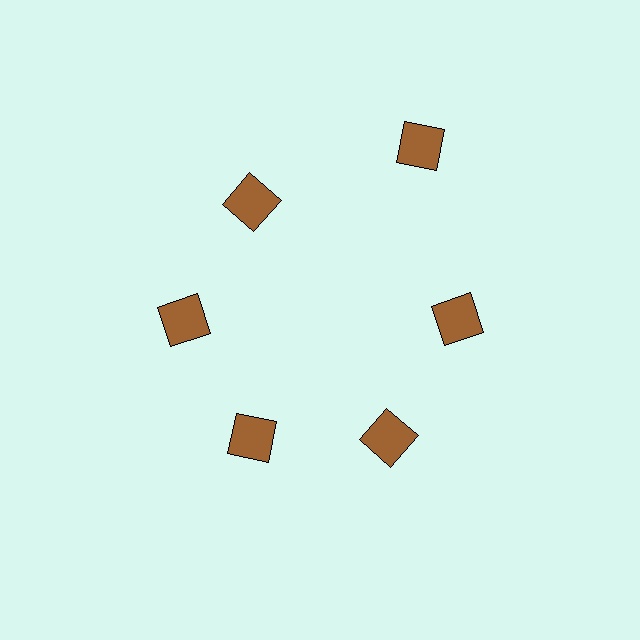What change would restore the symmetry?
The symmetry would be restored by moving it inward, back onto the ring so that all 6 squares sit at equal angles and equal distance from the center.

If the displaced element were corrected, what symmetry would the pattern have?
It would have 6-fold rotational symmetry — the pattern would map onto itself every 60 degrees.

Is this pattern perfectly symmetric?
No. The 6 brown squares are arranged in a ring, but one element near the 1 o'clock position is pushed outward from the center, breaking the 6-fold rotational symmetry.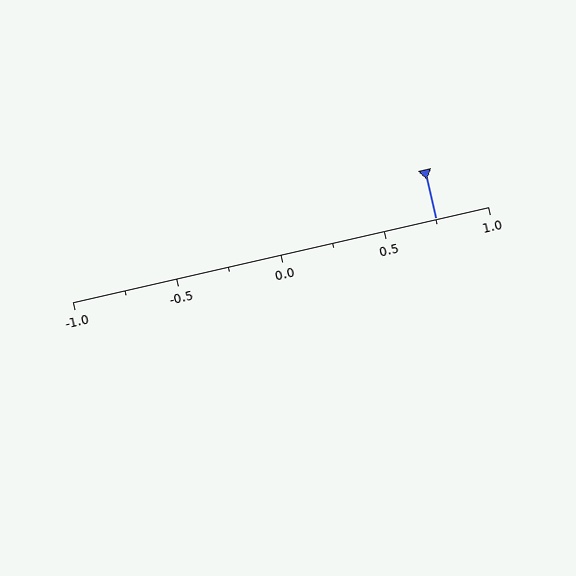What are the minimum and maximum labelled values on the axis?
The axis runs from -1.0 to 1.0.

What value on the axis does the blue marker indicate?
The marker indicates approximately 0.75.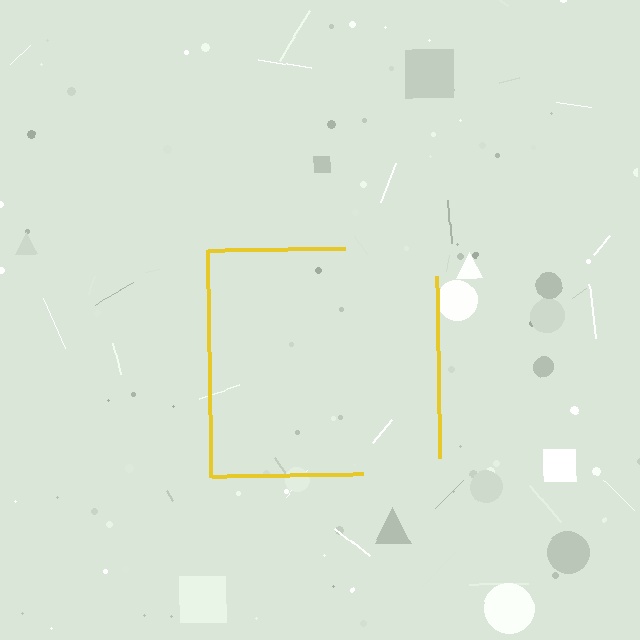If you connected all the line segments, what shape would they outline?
They would outline a square.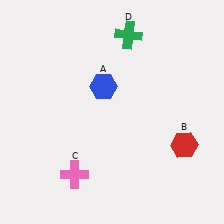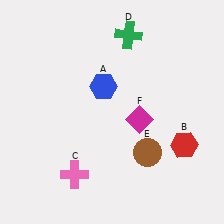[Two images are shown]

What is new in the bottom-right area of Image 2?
A brown circle (E) was added in the bottom-right area of Image 2.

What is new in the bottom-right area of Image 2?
A magenta diamond (F) was added in the bottom-right area of Image 2.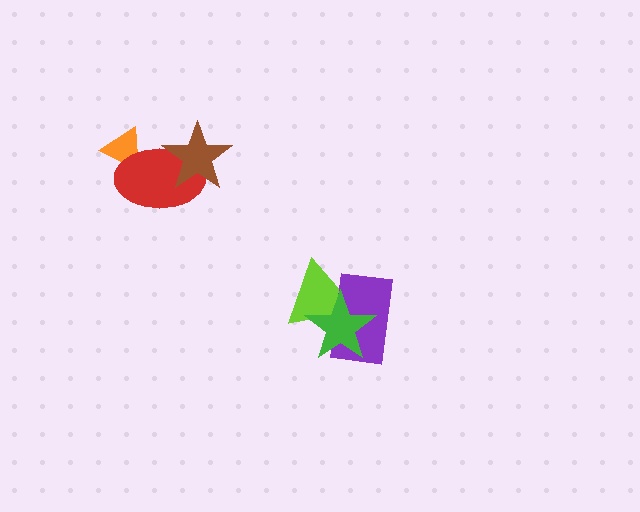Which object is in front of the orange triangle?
The red ellipse is in front of the orange triangle.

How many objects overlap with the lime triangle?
2 objects overlap with the lime triangle.